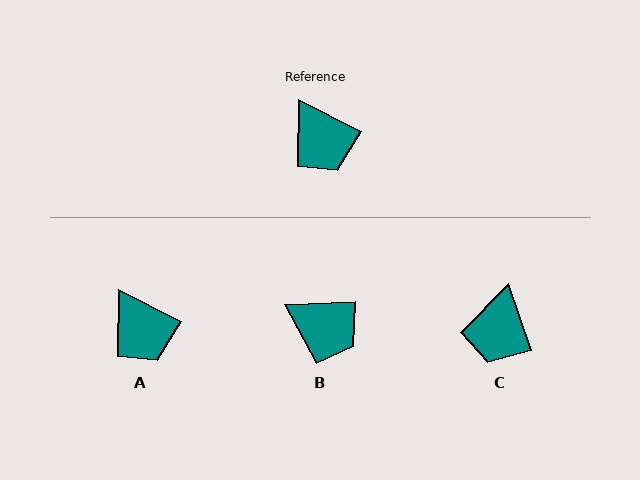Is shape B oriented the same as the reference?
No, it is off by about 29 degrees.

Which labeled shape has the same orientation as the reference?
A.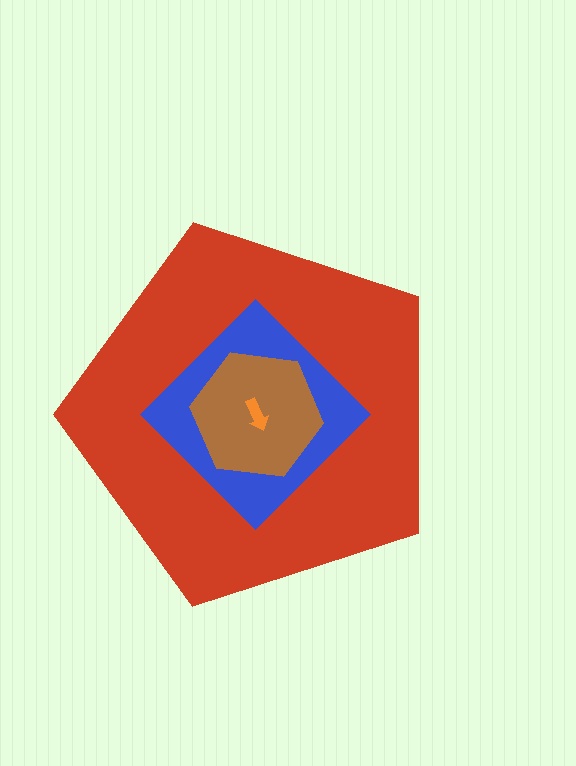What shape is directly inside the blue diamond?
The brown hexagon.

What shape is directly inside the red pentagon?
The blue diamond.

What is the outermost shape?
The red pentagon.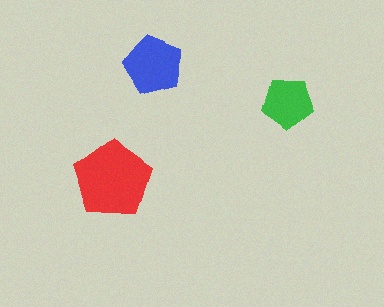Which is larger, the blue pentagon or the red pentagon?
The red one.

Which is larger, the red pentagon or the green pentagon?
The red one.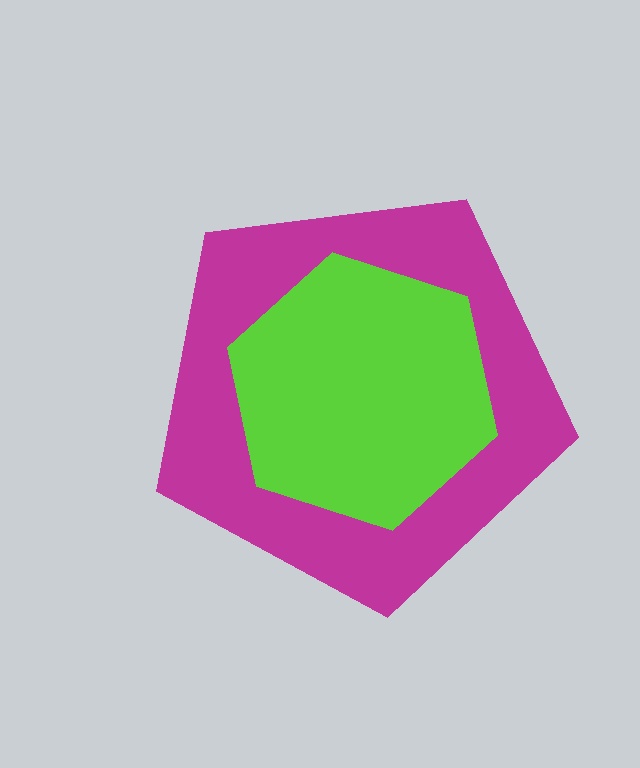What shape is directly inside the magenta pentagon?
The lime hexagon.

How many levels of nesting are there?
2.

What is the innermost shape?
The lime hexagon.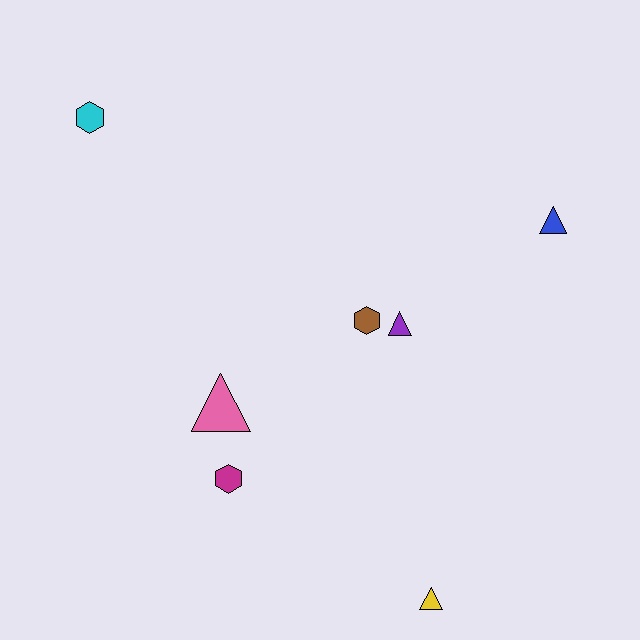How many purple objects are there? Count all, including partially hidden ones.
There is 1 purple object.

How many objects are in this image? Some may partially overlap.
There are 7 objects.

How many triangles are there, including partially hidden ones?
There are 4 triangles.